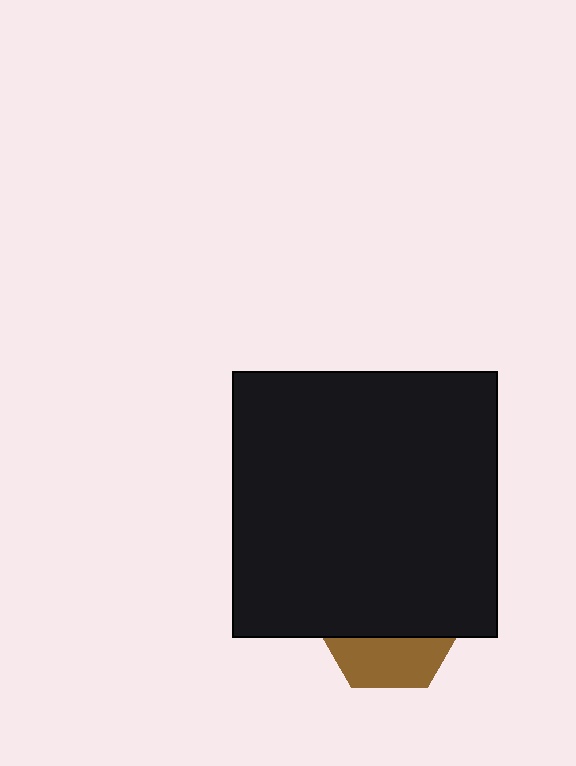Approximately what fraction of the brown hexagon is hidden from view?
Roughly 65% of the brown hexagon is hidden behind the black square.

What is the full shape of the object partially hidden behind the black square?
The partially hidden object is a brown hexagon.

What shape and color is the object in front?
The object in front is a black square.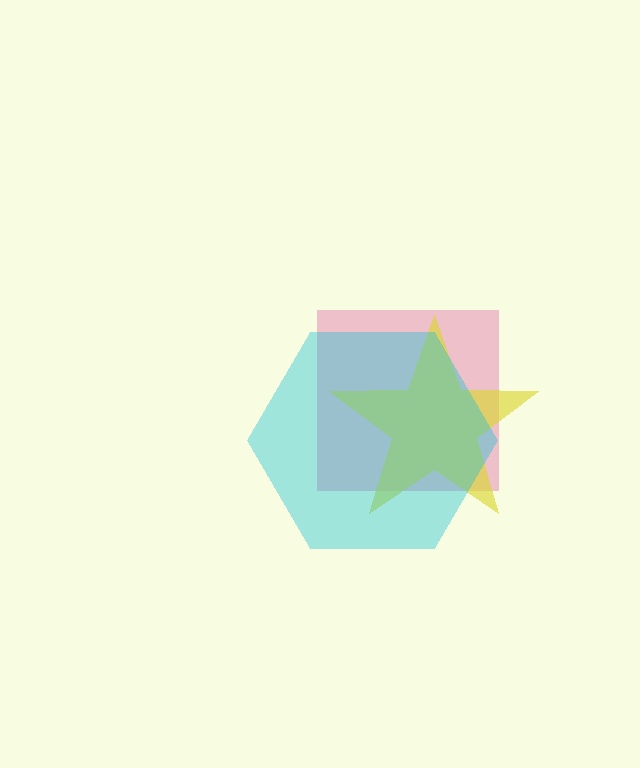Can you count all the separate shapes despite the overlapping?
Yes, there are 3 separate shapes.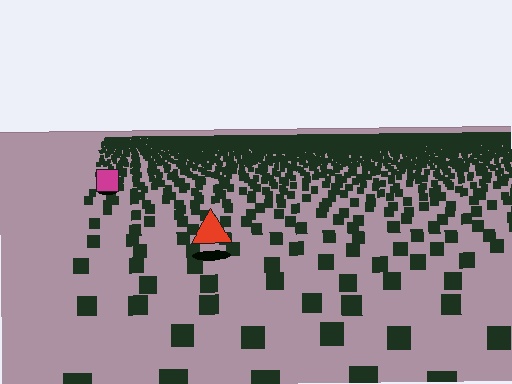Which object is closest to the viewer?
The red triangle is closest. The texture marks near it are larger and more spread out.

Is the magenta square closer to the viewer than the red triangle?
No. The red triangle is closer — you can tell from the texture gradient: the ground texture is coarser near it.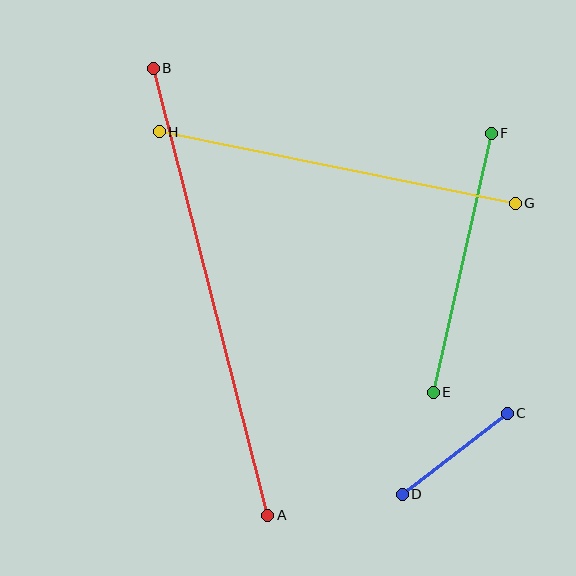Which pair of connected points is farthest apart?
Points A and B are farthest apart.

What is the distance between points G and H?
The distance is approximately 363 pixels.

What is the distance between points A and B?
The distance is approximately 461 pixels.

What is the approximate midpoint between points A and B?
The midpoint is at approximately (210, 292) pixels.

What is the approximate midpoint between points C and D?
The midpoint is at approximately (455, 454) pixels.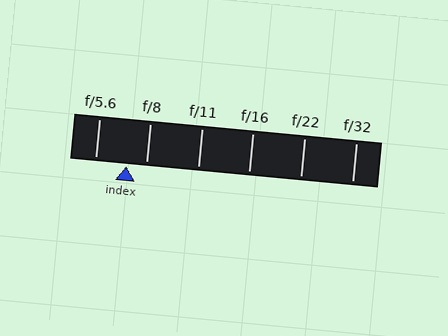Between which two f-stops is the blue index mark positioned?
The index mark is between f/5.6 and f/8.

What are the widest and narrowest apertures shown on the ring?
The widest aperture shown is f/5.6 and the narrowest is f/32.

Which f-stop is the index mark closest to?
The index mark is closest to f/8.